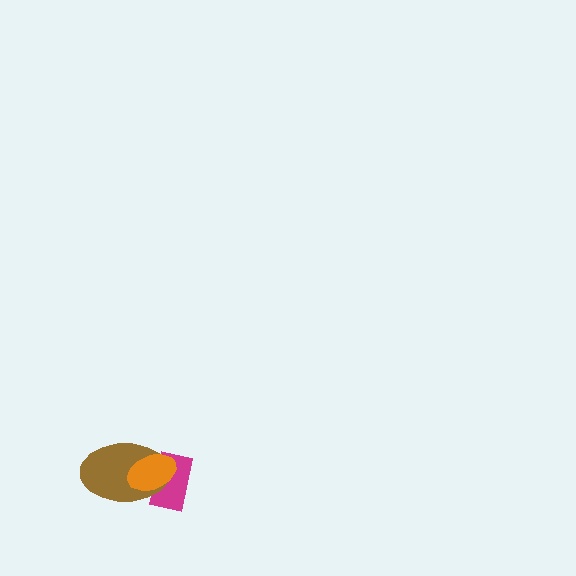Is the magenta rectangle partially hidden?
Yes, it is partially covered by another shape.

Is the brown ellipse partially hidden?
Yes, it is partially covered by another shape.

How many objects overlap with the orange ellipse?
2 objects overlap with the orange ellipse.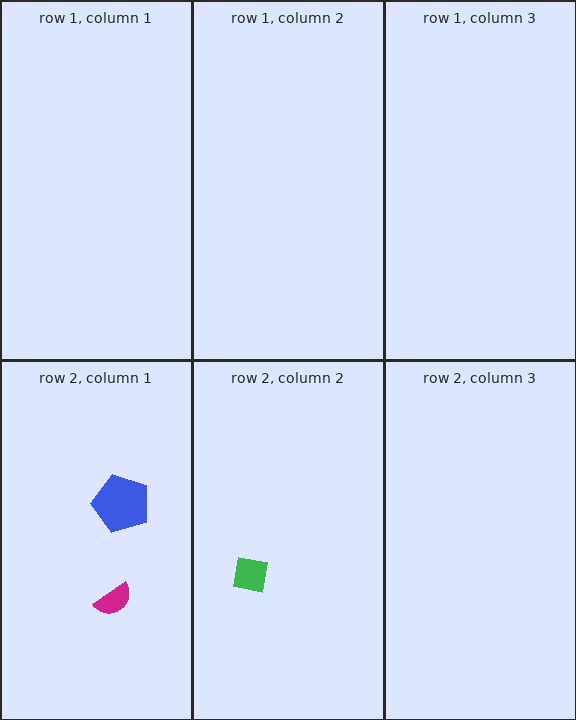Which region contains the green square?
The row 2, column 2 region.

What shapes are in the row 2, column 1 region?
The blue pentagon, the magenta semicircle.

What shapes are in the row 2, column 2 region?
The green square.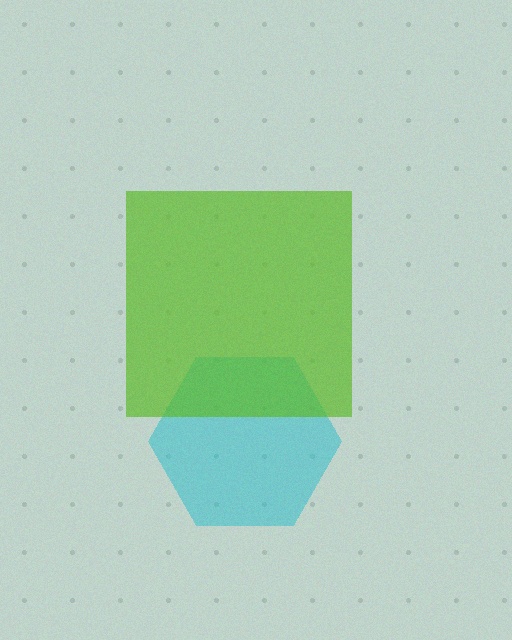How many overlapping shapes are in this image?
There are 2 overlapping shapes in the image.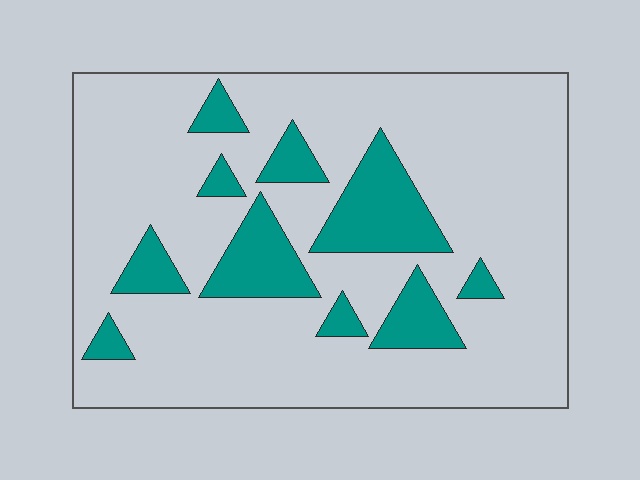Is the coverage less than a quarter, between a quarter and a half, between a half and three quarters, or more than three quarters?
Less than a quarter.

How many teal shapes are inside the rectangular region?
10.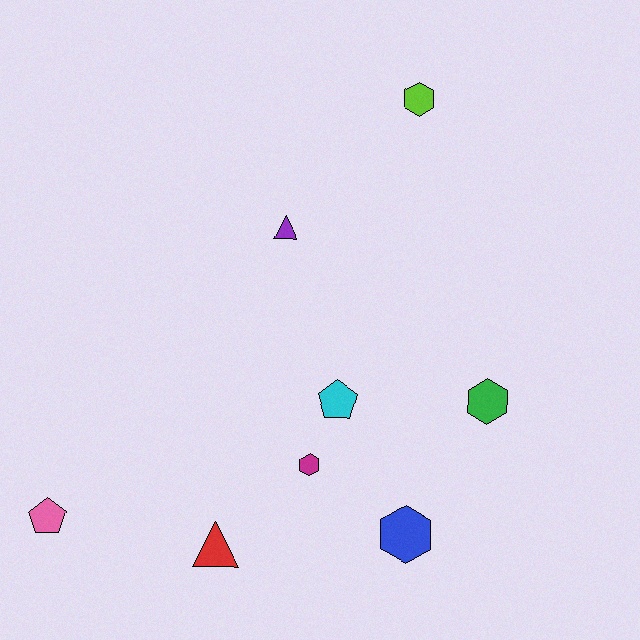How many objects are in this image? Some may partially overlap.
There are 8 objects.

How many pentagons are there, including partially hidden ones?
There are 2 pentagons.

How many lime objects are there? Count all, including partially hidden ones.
There is 1 lime object.